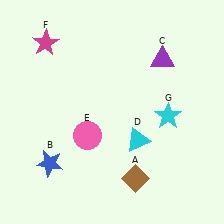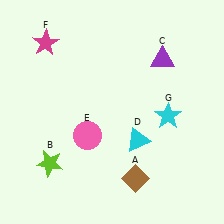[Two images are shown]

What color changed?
The star (B) changed from blue in Image 1 to lime in Image 2.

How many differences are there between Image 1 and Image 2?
There is 1 difference between the two images.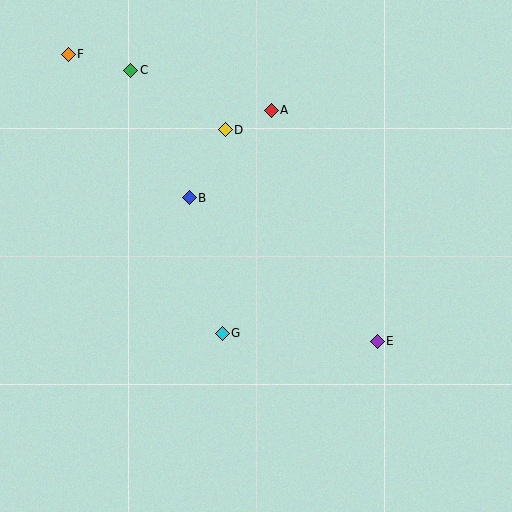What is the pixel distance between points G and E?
The distance between G and E is 155 pixels.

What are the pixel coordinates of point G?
Point G is at (222, 333).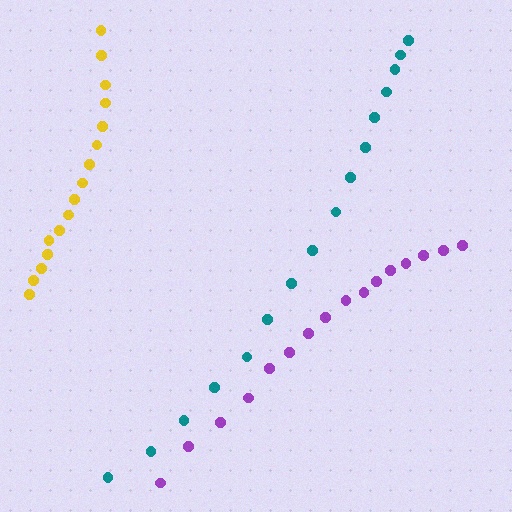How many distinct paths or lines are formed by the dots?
There are 3 distinct paths.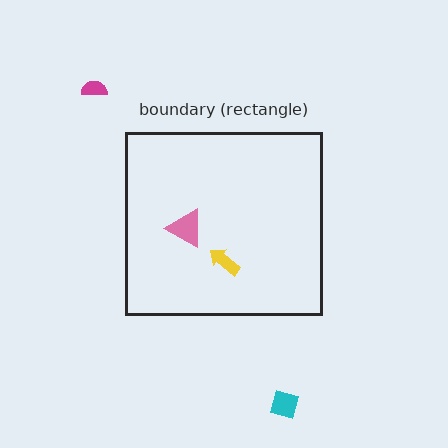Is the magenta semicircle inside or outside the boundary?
Outside.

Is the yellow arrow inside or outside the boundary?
Inside.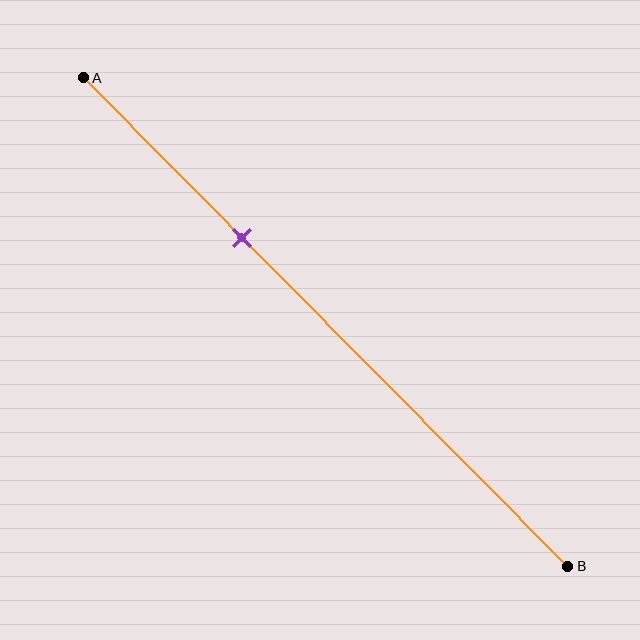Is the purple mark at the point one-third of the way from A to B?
Yes, the mark is approximately at the one-third point.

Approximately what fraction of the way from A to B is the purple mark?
The purple mark is approximately 35% of the way from A to B.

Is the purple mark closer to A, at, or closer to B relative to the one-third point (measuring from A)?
The purple mark is approximately at the one-third point of segment AB.